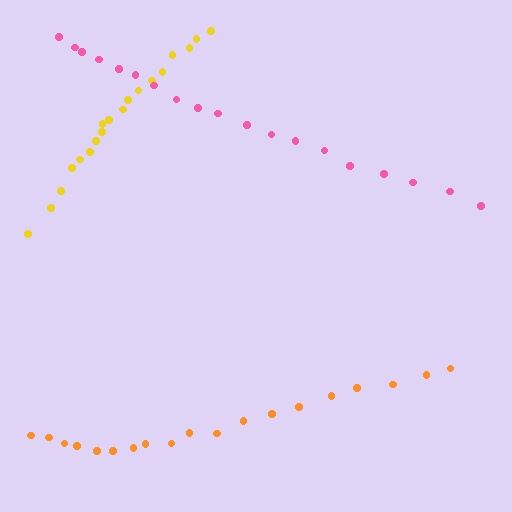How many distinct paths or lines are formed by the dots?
There are 3 distinct paths.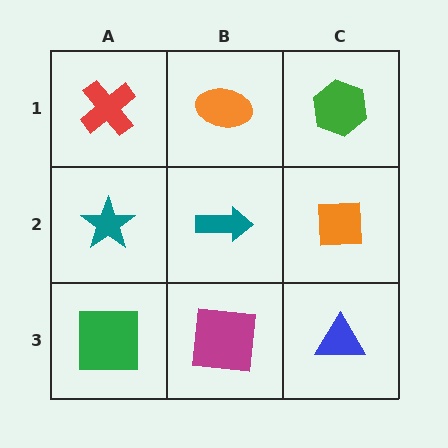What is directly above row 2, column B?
An orange ellipse.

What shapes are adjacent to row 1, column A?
A teal star (row 2, column A), an orange ellipse (row 1, column B).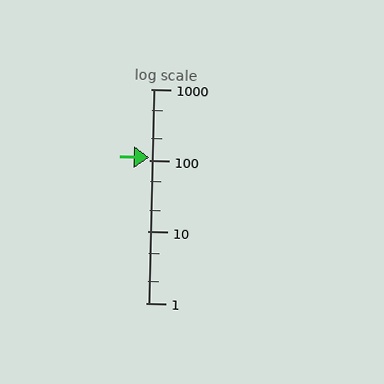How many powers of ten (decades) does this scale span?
The scale spans 3 decades, from 1 to 1000.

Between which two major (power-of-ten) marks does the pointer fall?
The pointer is between 100 and 1000.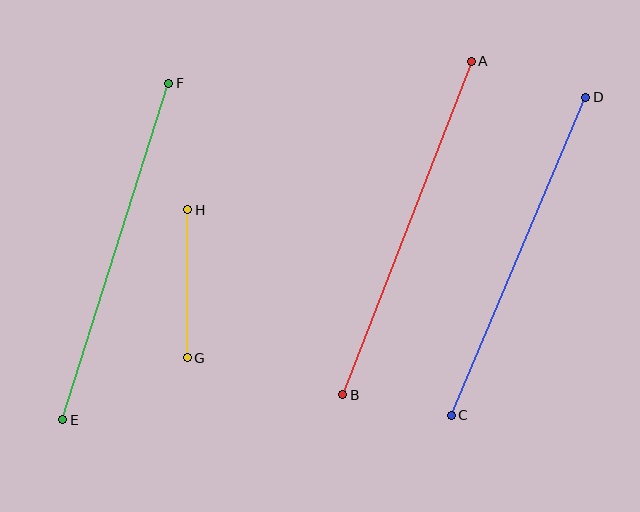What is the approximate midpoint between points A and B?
The midpoint is at approximately (407, 228) pixels.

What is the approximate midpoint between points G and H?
The midpoint is at approximately (187, 284) pixels.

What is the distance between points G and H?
The distance is approximately 148 pixels.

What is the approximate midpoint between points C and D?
The midpoint is at approximately (519, 256) pixels.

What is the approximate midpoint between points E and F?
The midpoint is at approximately (116, 251) pixels.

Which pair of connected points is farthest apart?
Points A and B are farthest apart.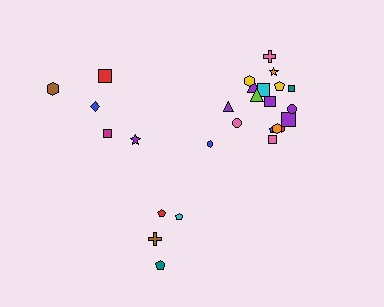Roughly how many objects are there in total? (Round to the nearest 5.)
Roughly 25 objects in total.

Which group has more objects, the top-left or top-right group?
The top-right group.